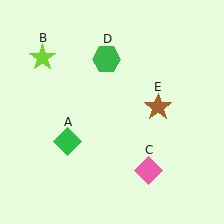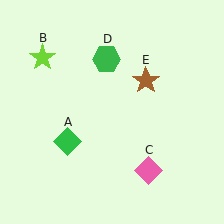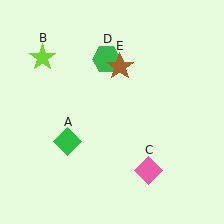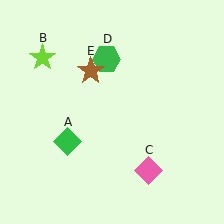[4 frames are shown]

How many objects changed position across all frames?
1 object changed position: brown star (object E).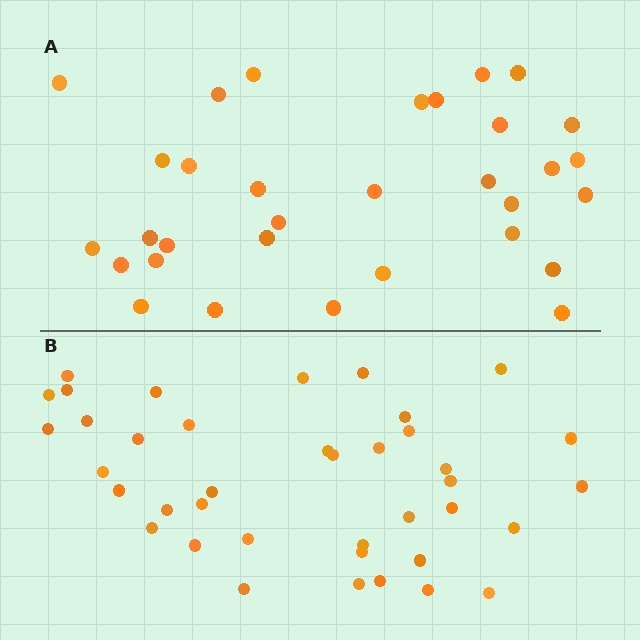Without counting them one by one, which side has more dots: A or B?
Region B (the bottom region) has more dots.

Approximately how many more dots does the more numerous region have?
Region B has roughly 8 or so more dots than region A.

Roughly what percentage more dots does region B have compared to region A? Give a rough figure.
About 20% more.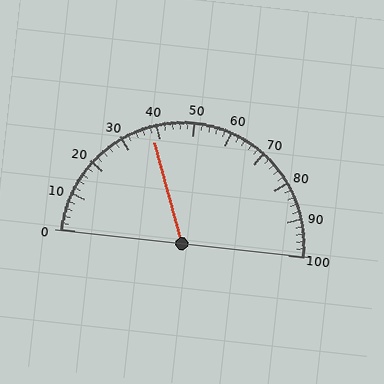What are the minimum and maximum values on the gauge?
The gauge ranges from 0 to 100.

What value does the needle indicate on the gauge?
The needle indicates approximately 38.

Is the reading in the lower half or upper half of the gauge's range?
The reading is in the lower half of the range (0 to 100).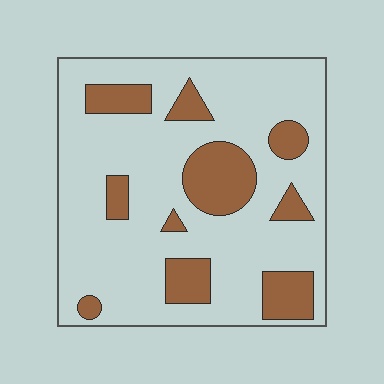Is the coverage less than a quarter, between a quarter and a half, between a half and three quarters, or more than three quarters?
Less than a quarter.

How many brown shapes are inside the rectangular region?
10.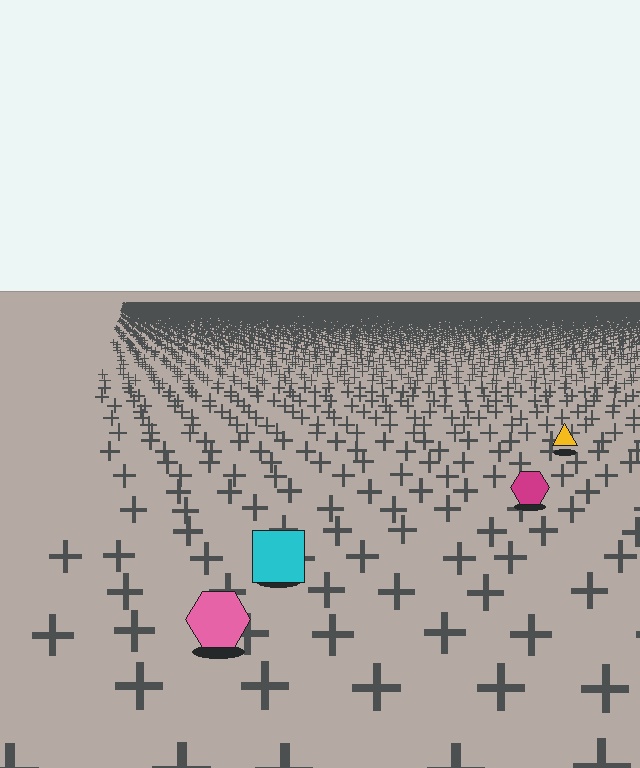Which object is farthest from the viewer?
The yellow triangle is farthest from the viewer. It appears smaller and the ground texture around it is denser.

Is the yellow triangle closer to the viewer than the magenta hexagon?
No. The magenta hexagon is closer — you can tell from the texture gradient: the ground texture is coarser near it.